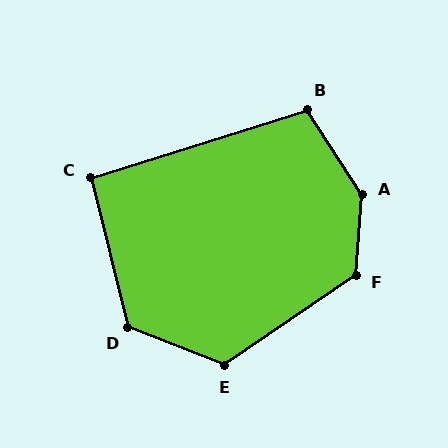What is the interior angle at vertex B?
Approximately 106 degrees (obtuse).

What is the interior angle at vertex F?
Approximately 129 degrees (obtuse).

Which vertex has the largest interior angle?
A, at approximately 142 degrees.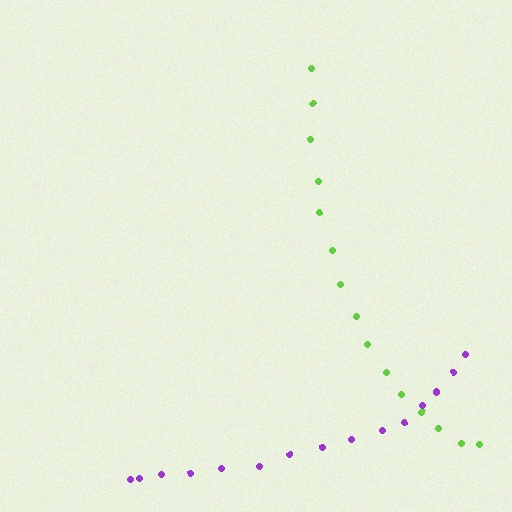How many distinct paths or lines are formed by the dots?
There are 2 distinct paths.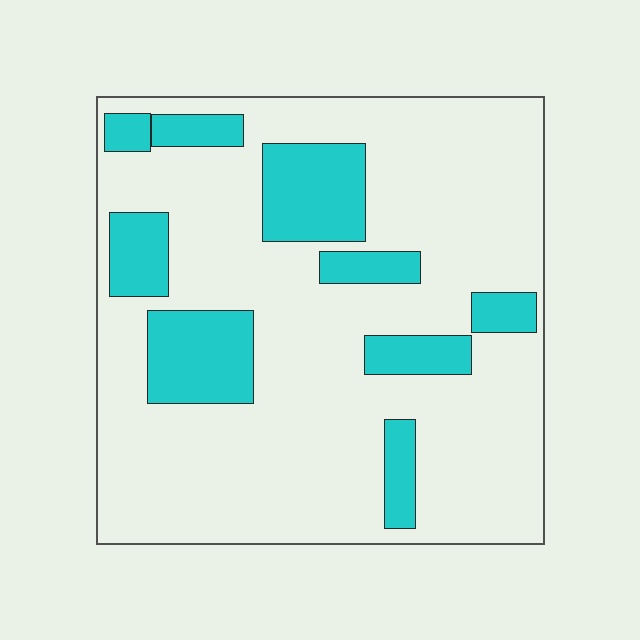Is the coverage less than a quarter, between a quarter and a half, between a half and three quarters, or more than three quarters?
Less than a quarter.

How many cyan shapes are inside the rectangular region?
9.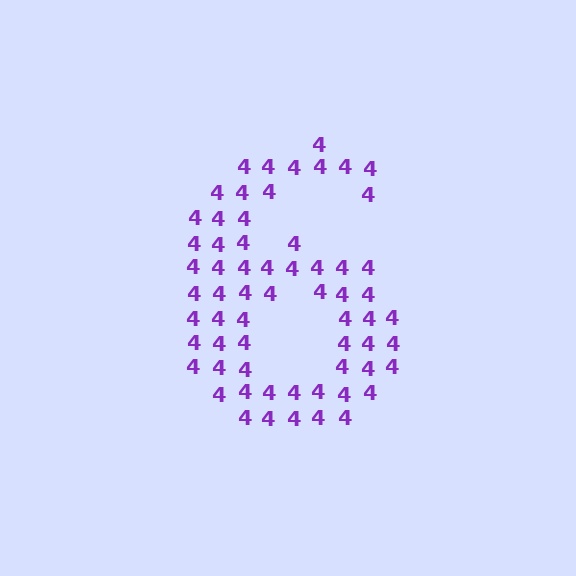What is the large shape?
The large shape is the digit 6.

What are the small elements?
The small elements are digit 4's.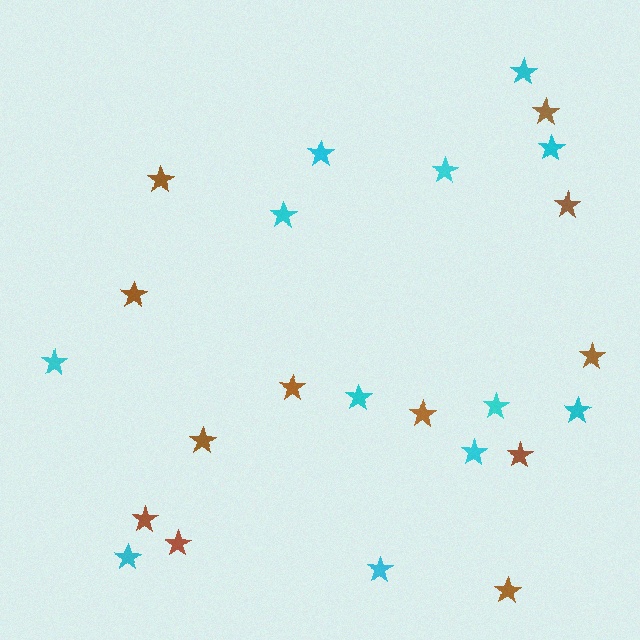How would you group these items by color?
There are 2 groups: one group of brown stars (12) and one group of cyan stars (12).